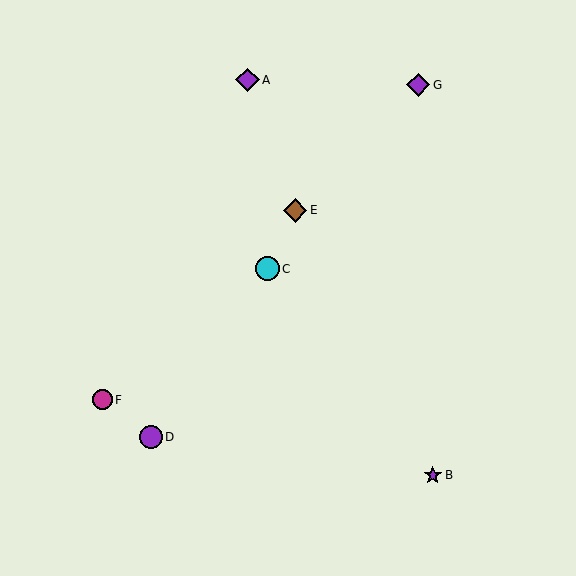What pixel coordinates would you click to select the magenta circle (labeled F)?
Click at (102, 400) to select the magenta circle F.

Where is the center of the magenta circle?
The center of the magenta circle is at (102, 400).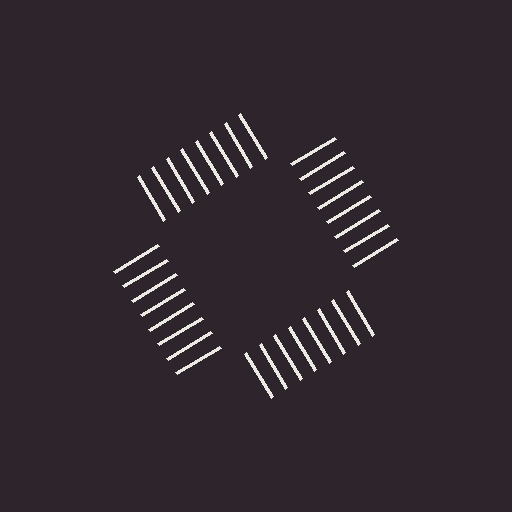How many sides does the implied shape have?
4 sides — the line-ends trace a square.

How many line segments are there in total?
32 — 8 along each of the 4 edges.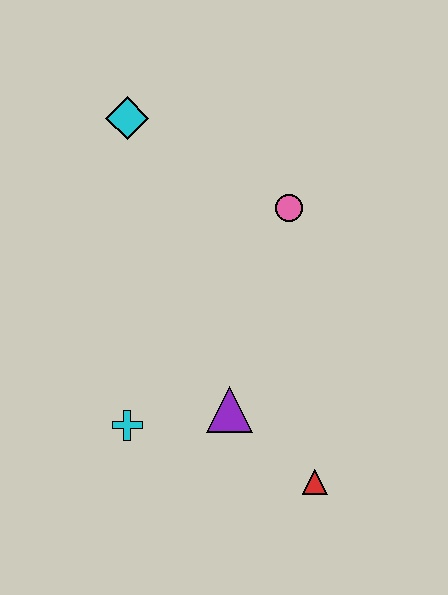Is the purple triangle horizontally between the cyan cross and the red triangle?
Yes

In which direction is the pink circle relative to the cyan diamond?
The pink circle is to the right of the cyan diamond.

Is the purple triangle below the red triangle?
No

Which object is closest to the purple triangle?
The cyan cross is closest to the purple triangle.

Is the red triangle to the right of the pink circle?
Yes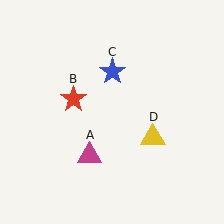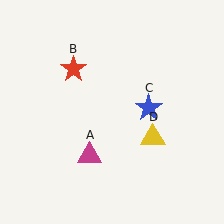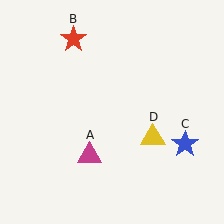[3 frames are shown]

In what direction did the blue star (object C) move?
The blue star (object C) moved down and to the right.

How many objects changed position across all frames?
2 objects changed position: red star (object B), blue star (object C).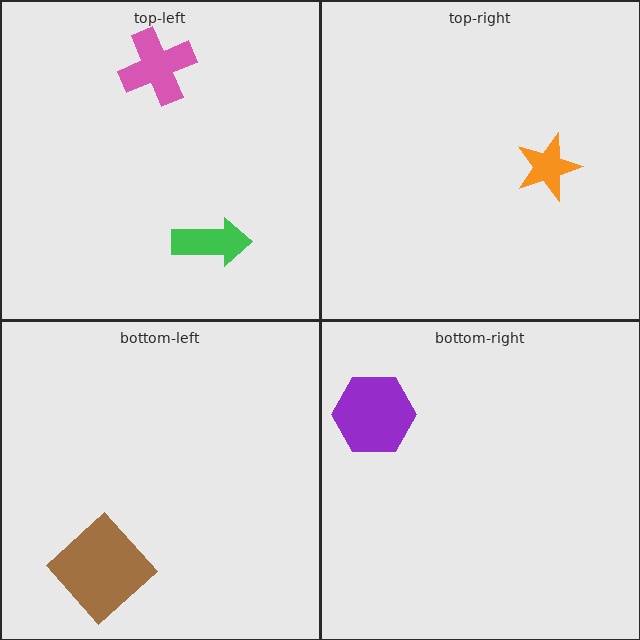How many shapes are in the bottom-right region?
1.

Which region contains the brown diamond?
The bottom-left region.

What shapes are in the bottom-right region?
The purple hexagon.